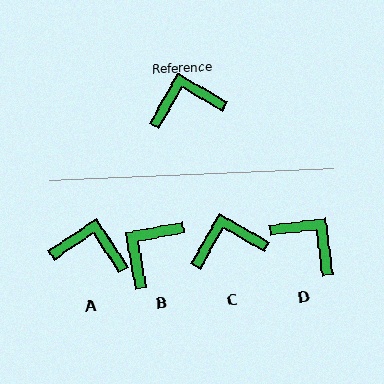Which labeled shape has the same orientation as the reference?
C.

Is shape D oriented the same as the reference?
No, it is off by about 54 degrees.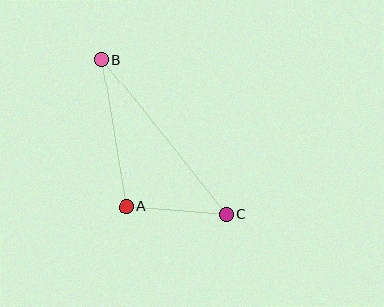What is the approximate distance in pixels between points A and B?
The distance between A and B is approximately 150 pixels.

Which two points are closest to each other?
Points A and C are closest to each other.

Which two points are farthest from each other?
Points B and C are farthest from each other.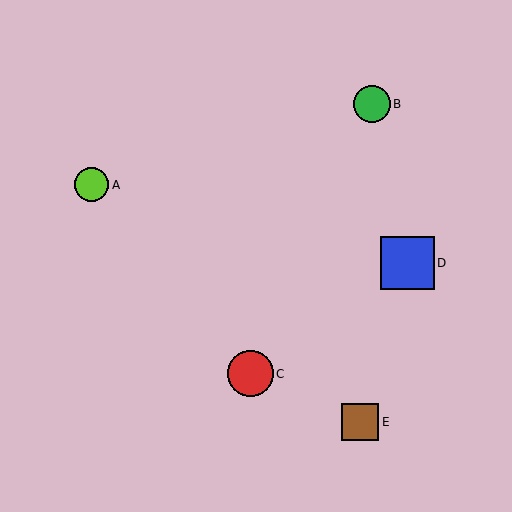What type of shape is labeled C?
Shape C is a red circle.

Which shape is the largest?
The blue square (labeled D) is the largest.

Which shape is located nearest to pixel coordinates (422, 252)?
The blue square (labeled D) at (407, 263) is nearest to that location.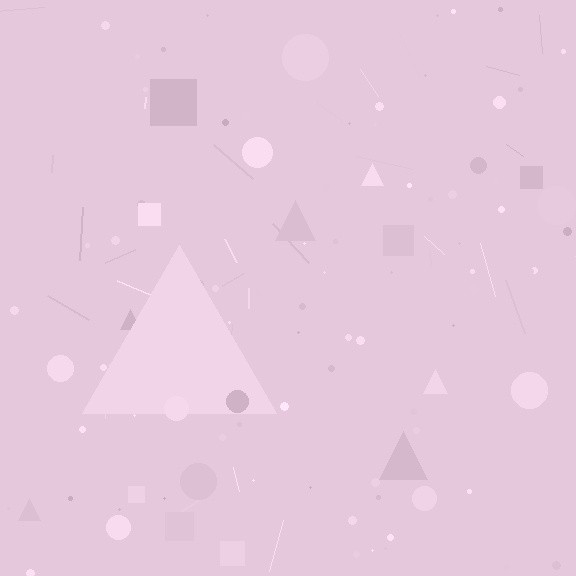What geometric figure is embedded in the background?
A triangle is embedded in the background.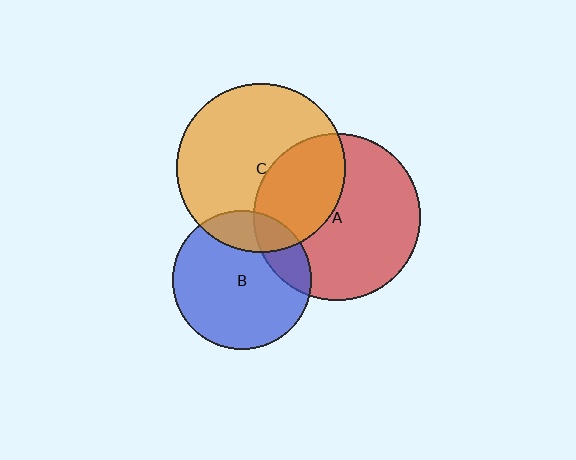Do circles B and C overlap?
Yes.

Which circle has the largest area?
Circle C (orange).